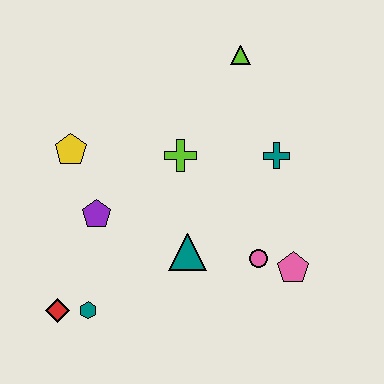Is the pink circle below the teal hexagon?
No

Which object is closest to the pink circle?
The pink pentagon is closest to the pink circle.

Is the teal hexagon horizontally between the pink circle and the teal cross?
No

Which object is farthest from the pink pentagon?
The yellow pentagon is farthest from the pink pentagon.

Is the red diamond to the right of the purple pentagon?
No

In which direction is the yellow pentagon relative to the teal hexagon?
The yellow pentagon is above the teal hexagon.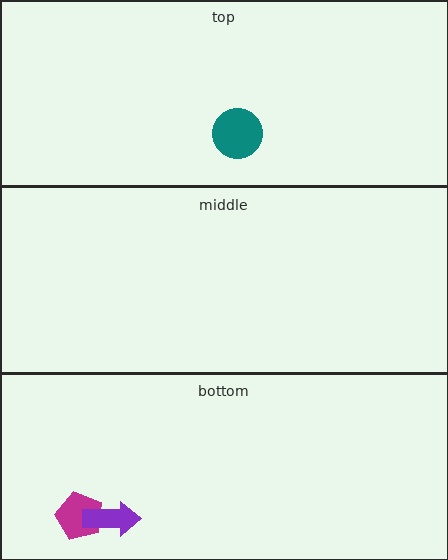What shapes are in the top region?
The teal circle.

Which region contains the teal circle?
The top region.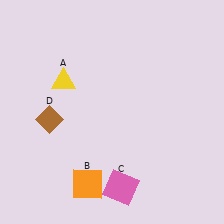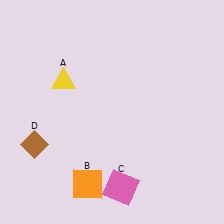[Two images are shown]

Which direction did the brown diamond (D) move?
The brown diamond (D) moved down.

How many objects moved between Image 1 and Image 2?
1 object moved between the two images.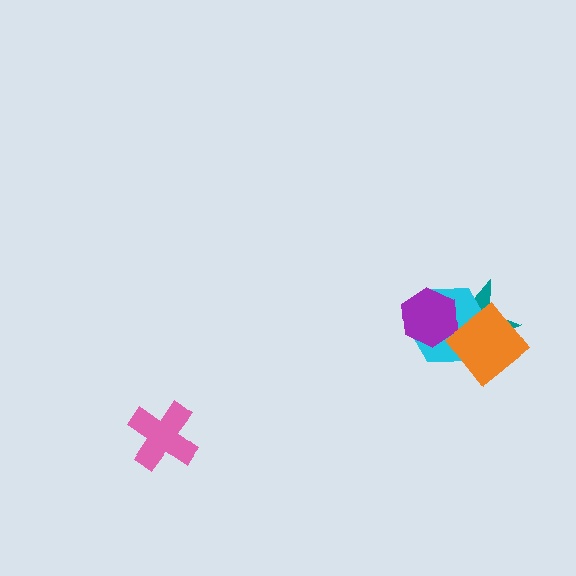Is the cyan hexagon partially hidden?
Yes, it is partially covered by another shape.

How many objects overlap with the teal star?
3 objects overlap with the teal star.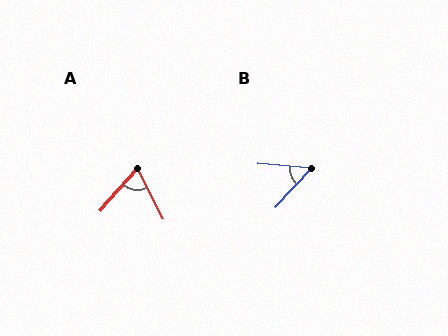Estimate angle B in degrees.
Approximately 52 degrees.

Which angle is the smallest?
B, at approximately 52 degrees.